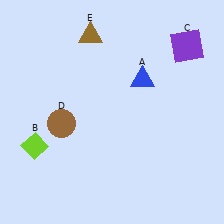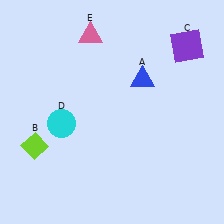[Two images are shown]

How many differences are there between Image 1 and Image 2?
There are 2 differences between the two images.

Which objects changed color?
D changed from brown to cyan. E changed from brown to pink.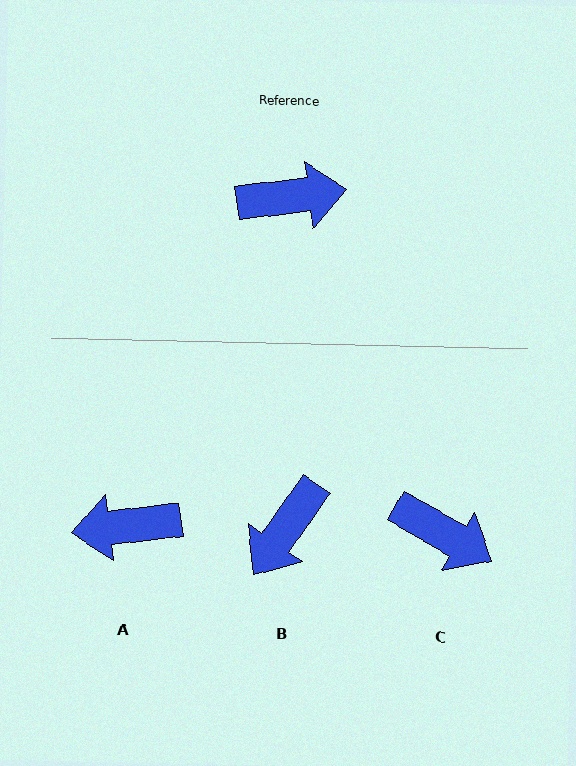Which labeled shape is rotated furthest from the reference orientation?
A, about 180 degrees away.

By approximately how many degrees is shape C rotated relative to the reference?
Approximately 37 degrees clockwise.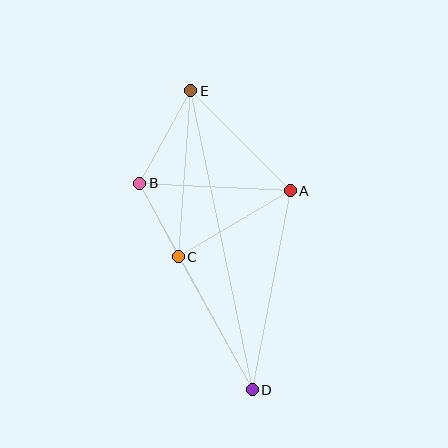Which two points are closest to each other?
Points B and C are closest to each other.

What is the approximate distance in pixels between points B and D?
The distance between B and D is approximately 235 pixels.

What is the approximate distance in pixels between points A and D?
The distance between A and D is approximately 203 pixels.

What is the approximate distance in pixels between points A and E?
The distance between A and E is approximately 141 pixels.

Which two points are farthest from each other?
Points D and E are farthest from each other.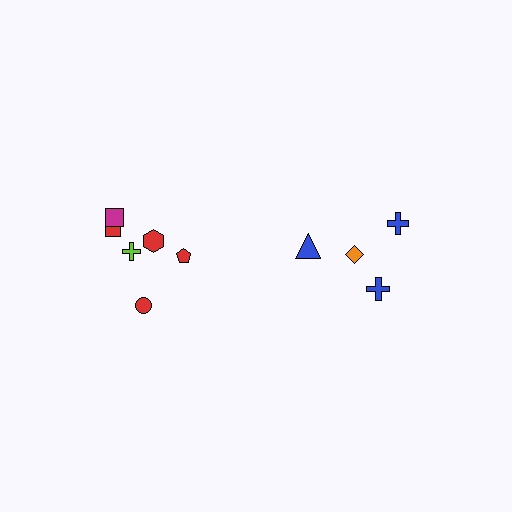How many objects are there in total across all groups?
There are 10 objects.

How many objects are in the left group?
There are 6 objects.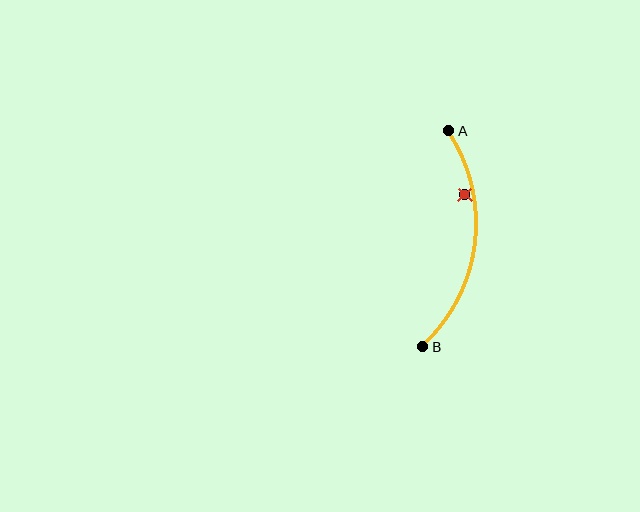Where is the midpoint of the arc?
The arc midpoint is the point on the curve farthest from the straight line joining A and B. It sits to the right of that line.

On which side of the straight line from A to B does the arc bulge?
The arc bulges to the right of the straight line connecting A and B.